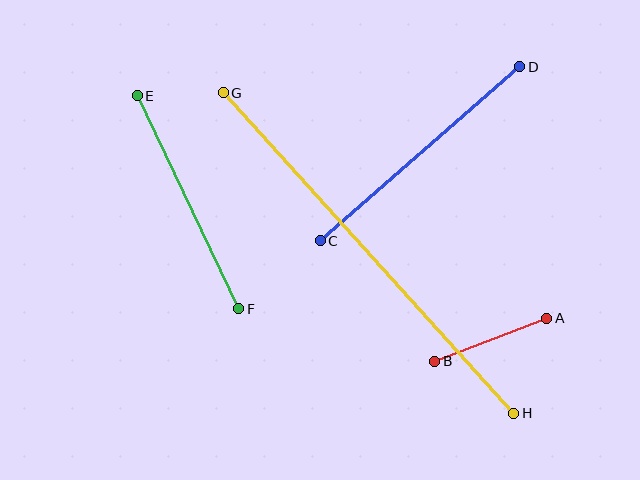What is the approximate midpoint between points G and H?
The midpoint is at approximately (369, 253) pixels.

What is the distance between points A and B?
The distance is approximately 120 pixels.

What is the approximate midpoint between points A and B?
The midpoint is at approximately (491, 340) pixels.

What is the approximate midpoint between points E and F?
The midpoint is at approximately (188, 202) pixels.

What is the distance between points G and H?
The distance is approximately 432 pixels.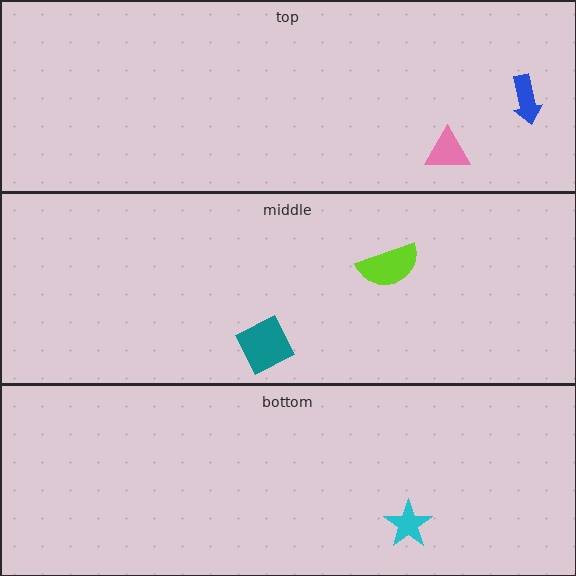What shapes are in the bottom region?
The cyan star.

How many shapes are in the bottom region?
1.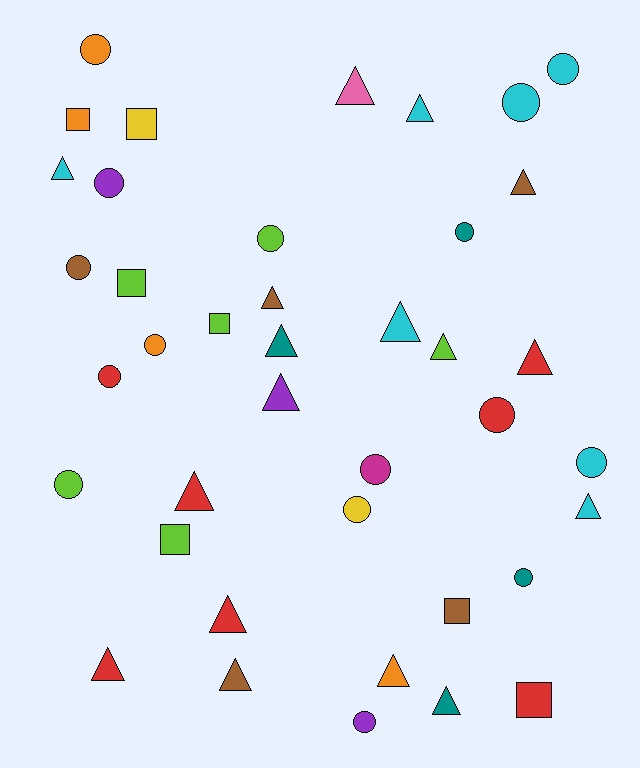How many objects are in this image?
There are 40 objects.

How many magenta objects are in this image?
There is 1 magenta object.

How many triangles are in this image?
There are 17 triangles.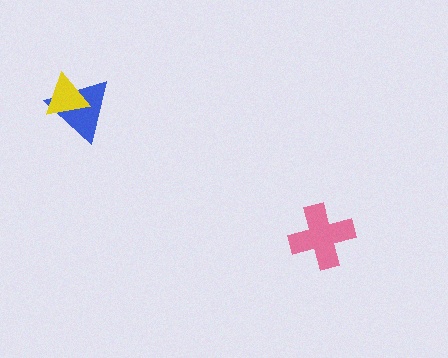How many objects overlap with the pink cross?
0 objects overlap with the pink cross.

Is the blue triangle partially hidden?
Yes, it is partially covered by another shape.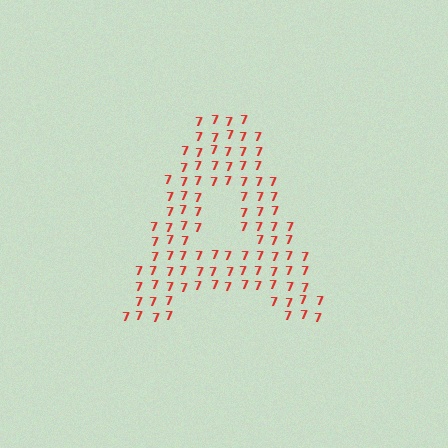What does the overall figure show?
The overall figure shows the letter A.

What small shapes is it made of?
It is made of small digit 7's.